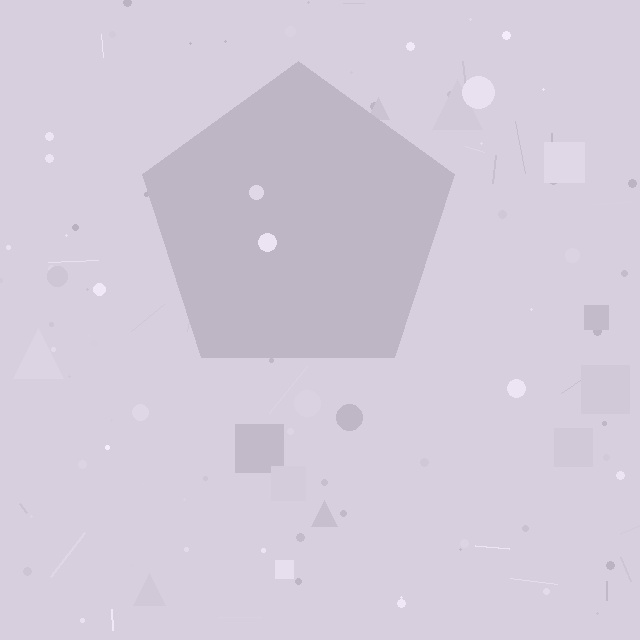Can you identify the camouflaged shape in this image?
The camouflaged shape is a pentagon.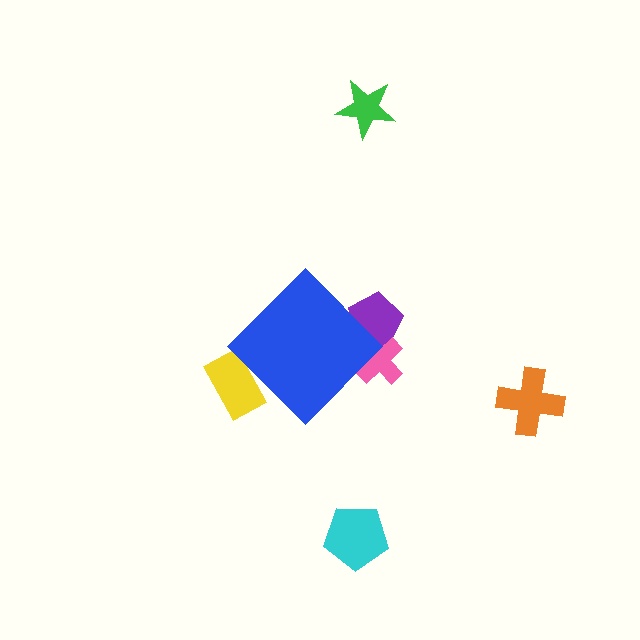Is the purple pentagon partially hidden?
Yes, the purple pentagon is partially hidden behind the blue diamond.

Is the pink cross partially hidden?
Yes, the pink cross is partially hidden behind the blue diamond.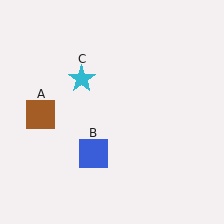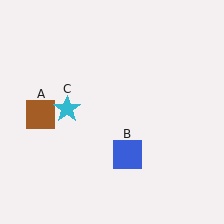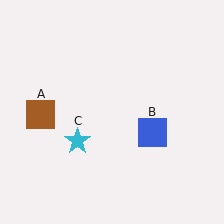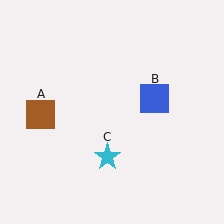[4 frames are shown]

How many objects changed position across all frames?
2 objects changed position: blue square (object B), cyan star (object C).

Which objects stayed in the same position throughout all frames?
Brown square (object A) remained stationary.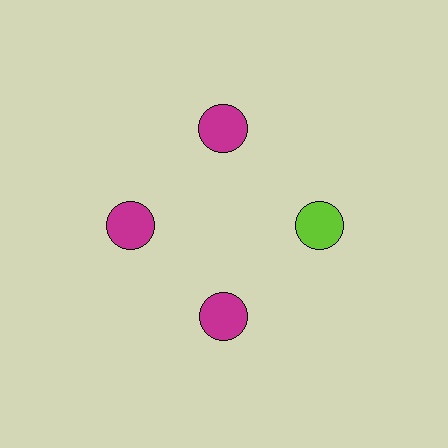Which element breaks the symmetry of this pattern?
The lime circle at roughly the 3 o'clock position breaks the symmetry. All other shapes are magenta circles.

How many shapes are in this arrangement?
There are 4 shapes arranged in a ring pattern.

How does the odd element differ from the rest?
It has a different color: lime instead of magenta.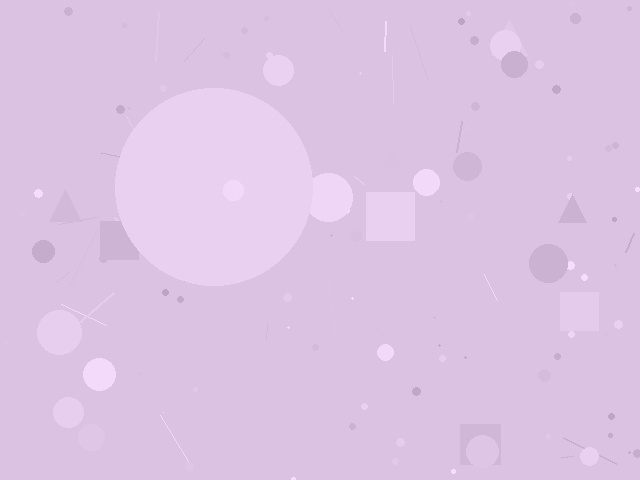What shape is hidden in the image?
A circle is hidden in the image.